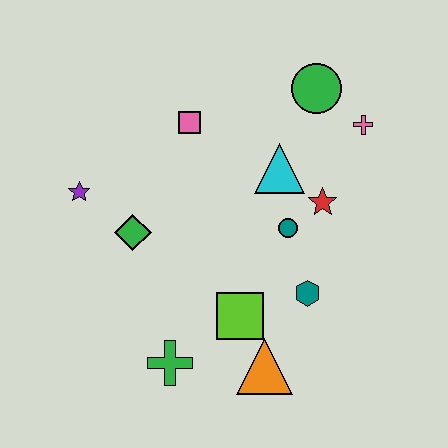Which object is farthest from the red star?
The purple star is farthest from the red star.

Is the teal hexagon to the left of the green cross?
No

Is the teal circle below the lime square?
No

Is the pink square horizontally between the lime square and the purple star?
Yes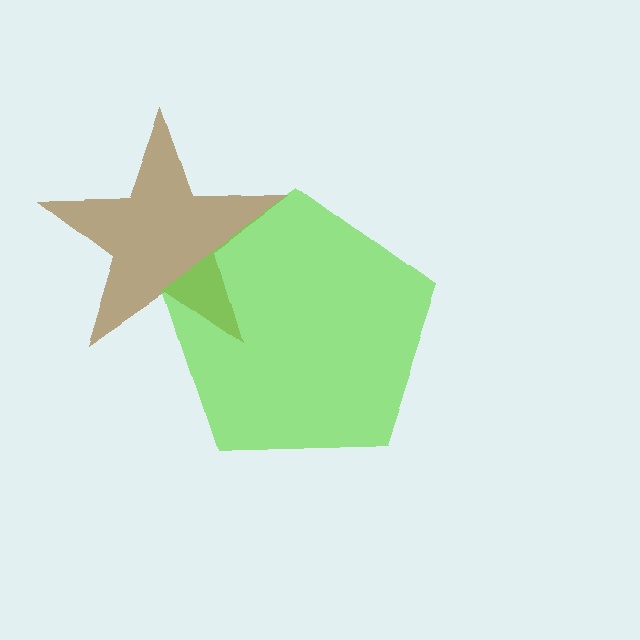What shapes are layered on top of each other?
The layered shapes are: a brown star, a lime pentagon.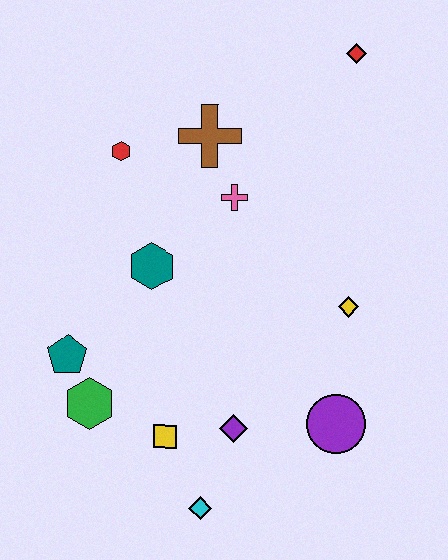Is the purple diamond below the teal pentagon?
Yes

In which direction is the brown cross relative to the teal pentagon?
The brown cross is above the teal pentagon.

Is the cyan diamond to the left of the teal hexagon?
No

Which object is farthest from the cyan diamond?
The red diamond is farthest from the cyan diamond.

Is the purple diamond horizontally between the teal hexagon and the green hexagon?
No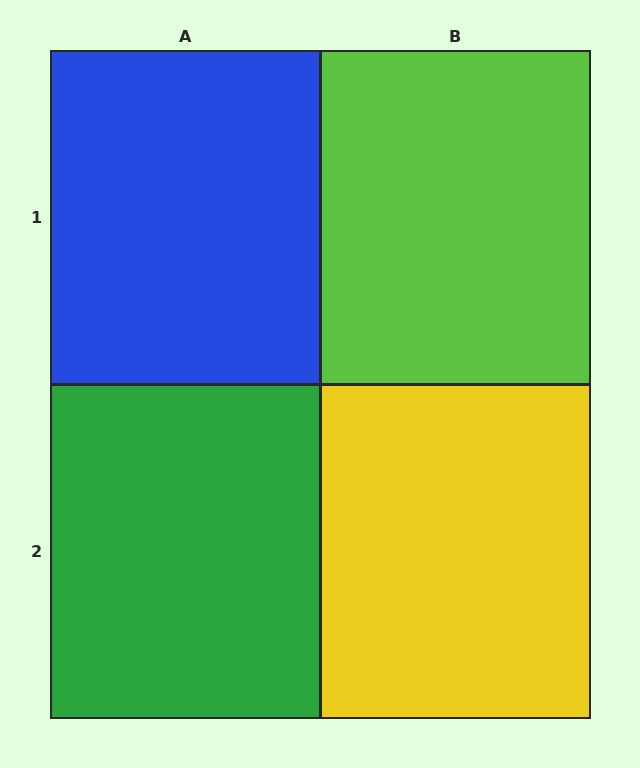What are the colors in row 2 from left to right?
Green, yellow.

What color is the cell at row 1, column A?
Blue.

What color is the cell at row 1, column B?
Lime.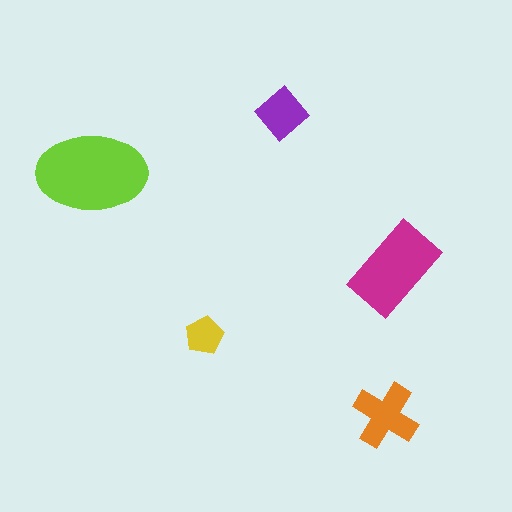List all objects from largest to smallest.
The lime ellipse, the magenta rectangle, the orange cross, the purple diamond, the yellow pentagon.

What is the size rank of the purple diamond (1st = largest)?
4th.